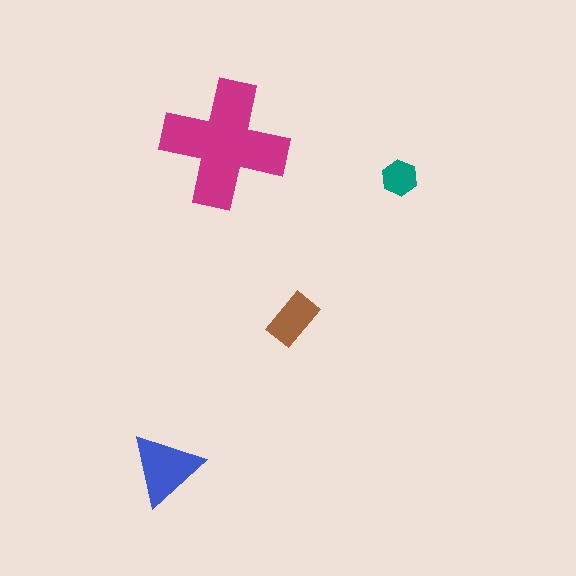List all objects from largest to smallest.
The magenta cross, the blue triangle, the brown rectangle, the teal hexagon.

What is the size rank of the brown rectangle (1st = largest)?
3rd.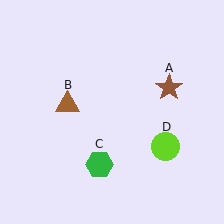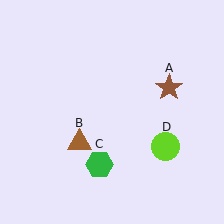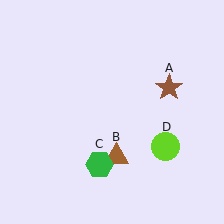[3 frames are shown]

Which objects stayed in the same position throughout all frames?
Brown star (object A) and green hexagon (object C) and lime circle (object D) remained stationary.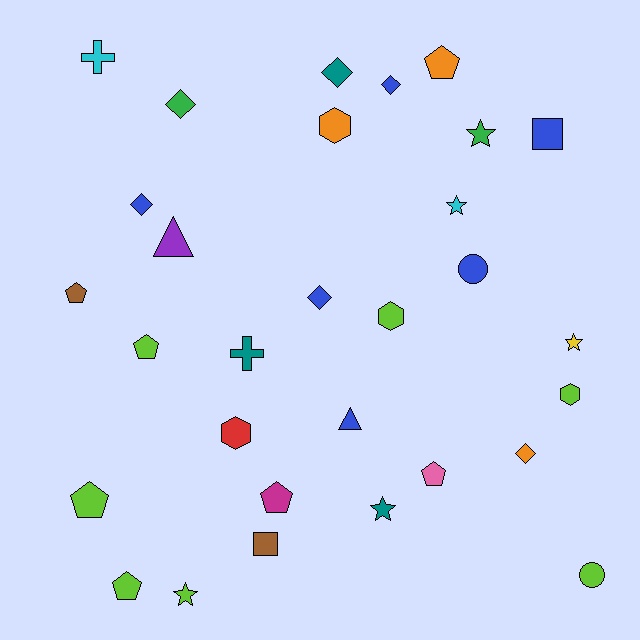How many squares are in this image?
There are 2 squares.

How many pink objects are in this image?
There is 1 pink object.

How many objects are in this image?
There are 30 objects.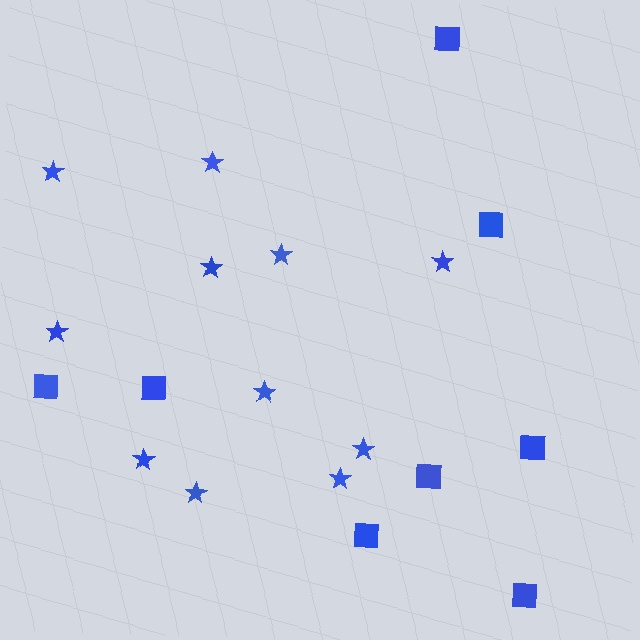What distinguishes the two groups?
There are 2 groups: one group of squares (8) and one group of stars (11).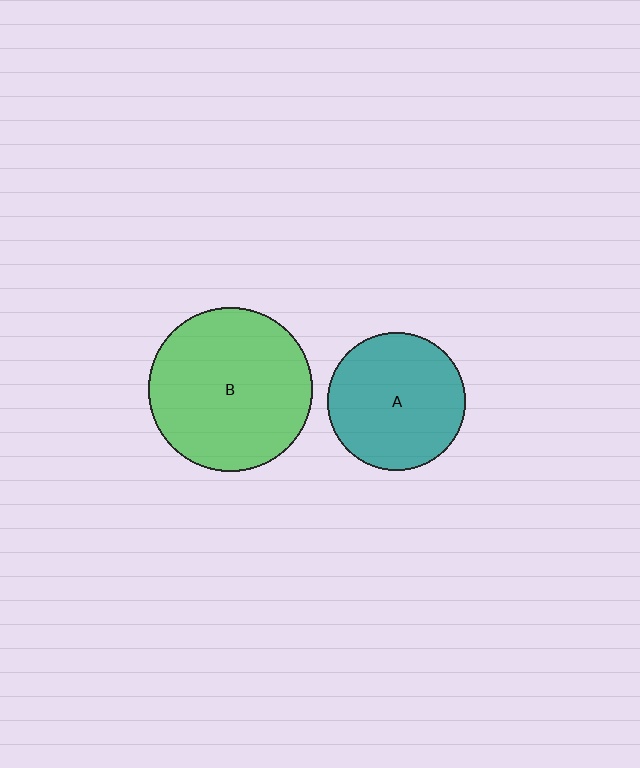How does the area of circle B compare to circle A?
Approximately 1.4 times.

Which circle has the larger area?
Circle B (green).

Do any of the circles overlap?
No, none of the circles overlap.